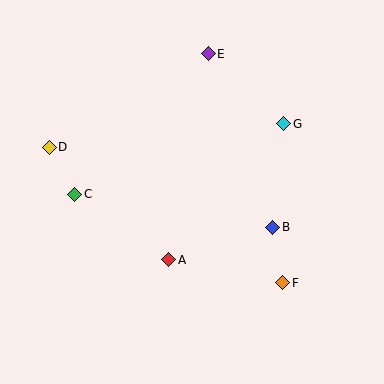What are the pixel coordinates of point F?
Point F is at (283, 283).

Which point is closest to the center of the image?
Point A at (169, 260) is closest to the center.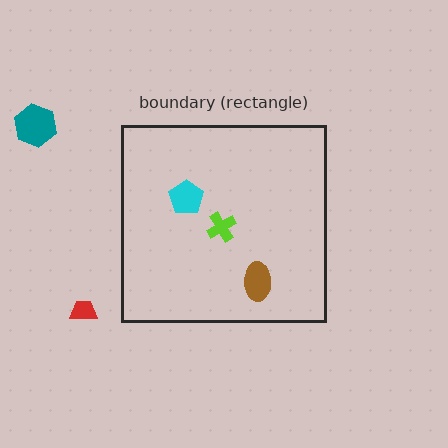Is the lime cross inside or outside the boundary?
Inside.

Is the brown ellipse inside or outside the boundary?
Inside.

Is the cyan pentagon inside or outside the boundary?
Inside.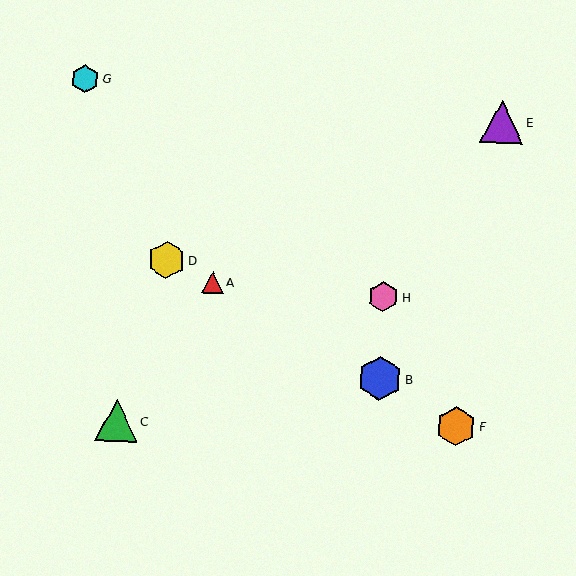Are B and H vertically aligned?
Yes, both are at x≈380.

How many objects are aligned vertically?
2 objects (B, H) are aligned vertically.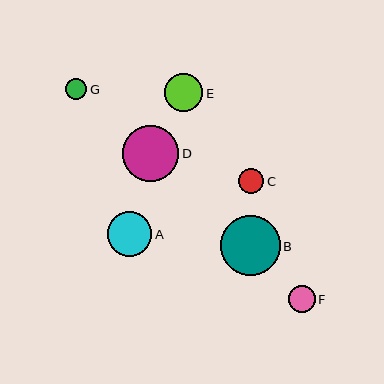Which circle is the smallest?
Circle G is the smallest with a size of approximately 21 pixels.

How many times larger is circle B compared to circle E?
Circle B is approximately 1.6 times the size of circle E.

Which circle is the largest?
Circle B is the largest with a size of approximately 60 pixels.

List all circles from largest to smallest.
From largest to smallest: B, D, A, E, F, C, G.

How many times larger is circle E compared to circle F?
Circle E is approximately 1.4 times the size of circle F.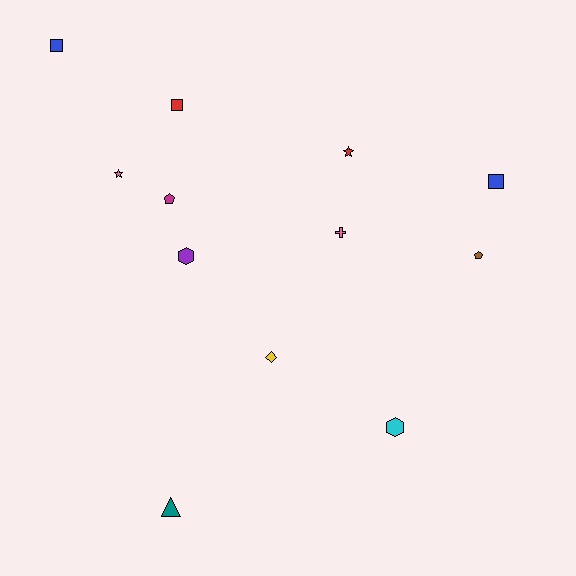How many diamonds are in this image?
There is 1 diamond.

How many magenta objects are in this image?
There is 1 magenta object.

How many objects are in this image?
There are 12 objects.